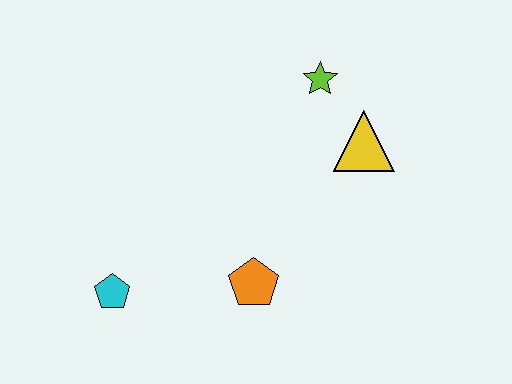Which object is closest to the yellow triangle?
The lime star is closest to the yellow triangle.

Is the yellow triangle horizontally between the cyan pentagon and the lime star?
No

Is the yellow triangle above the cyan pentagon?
Yes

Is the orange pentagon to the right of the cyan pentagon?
Yes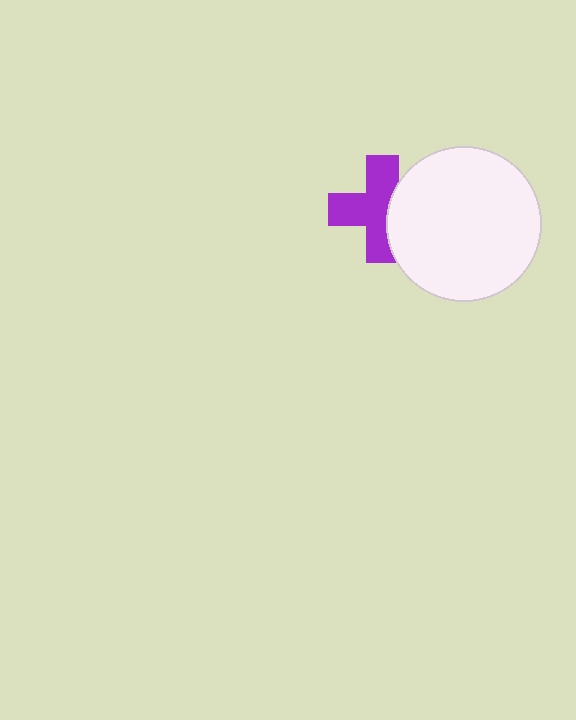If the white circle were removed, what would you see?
You would see the complete purple cross.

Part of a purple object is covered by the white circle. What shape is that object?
It is a cross.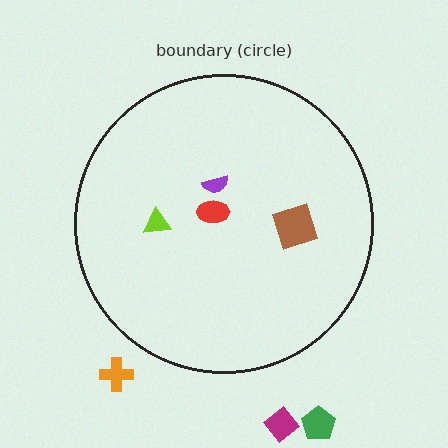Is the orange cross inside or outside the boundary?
Outside.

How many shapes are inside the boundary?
4 inside, 3 outside.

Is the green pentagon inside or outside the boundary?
Outside.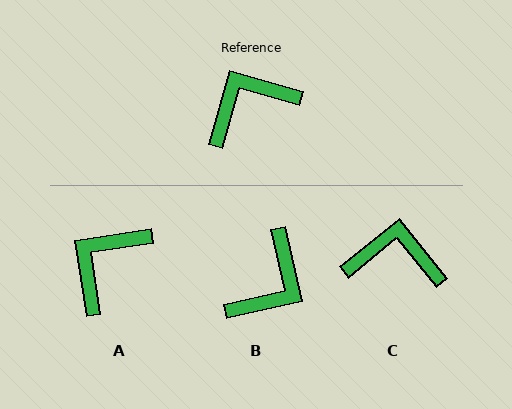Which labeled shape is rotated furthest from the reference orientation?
B, about 151 degrees away.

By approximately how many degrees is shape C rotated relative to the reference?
Approximately 35 degrees clockwise.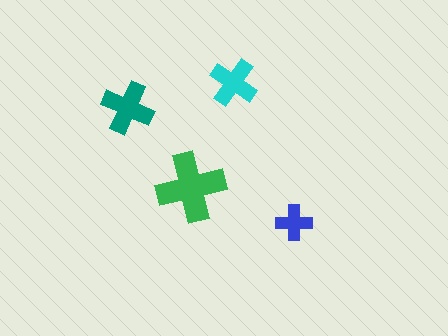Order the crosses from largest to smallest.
the green one, the teal one, the cyan one, the blue one.